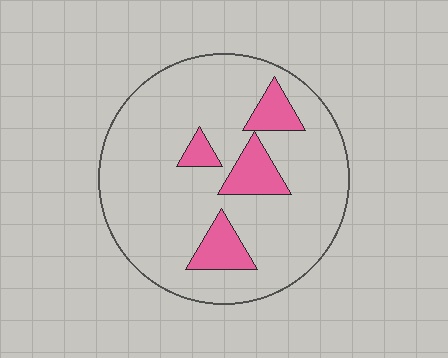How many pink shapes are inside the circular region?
4.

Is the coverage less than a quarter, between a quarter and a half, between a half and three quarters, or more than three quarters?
Less than a quarter.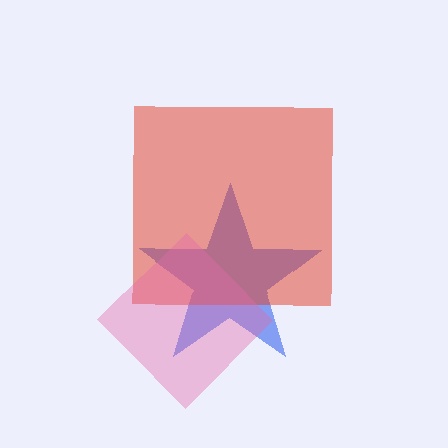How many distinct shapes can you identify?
There are 3 distinct shapes: a blue star, a red square, a pink diamond.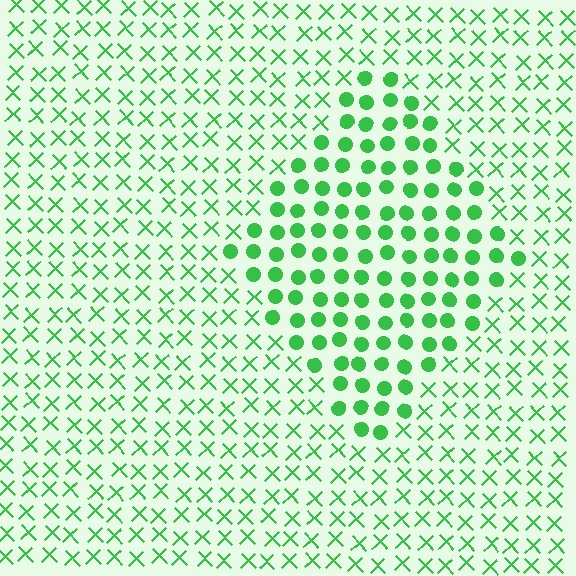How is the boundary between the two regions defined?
The boundary is defined by a change in element shape: circles inside vs. X marks outside. All elements share the same color and spacing.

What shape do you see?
I see a diamond.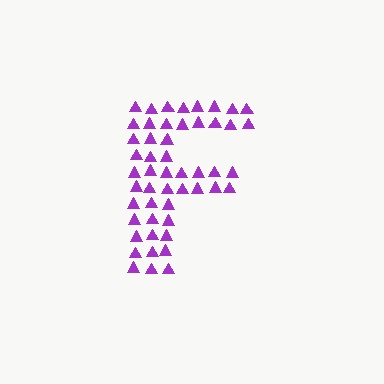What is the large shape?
The large shape is the letter F.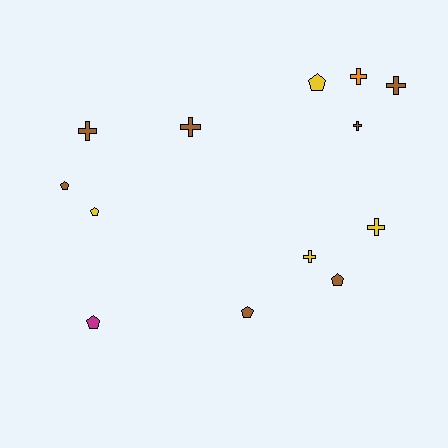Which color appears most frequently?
Brown, with 7 objects.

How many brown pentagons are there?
There are 3 brown pentagons.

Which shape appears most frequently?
Cross, with 7 objects.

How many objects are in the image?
There are 13 objects.